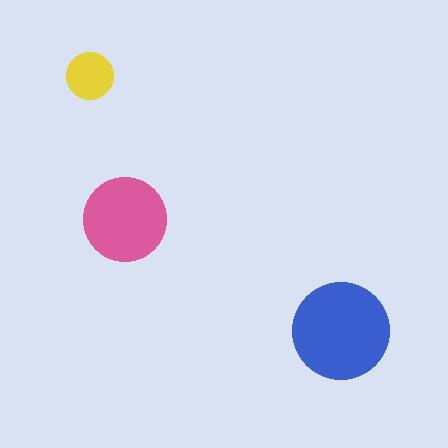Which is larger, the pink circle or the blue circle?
The blue one.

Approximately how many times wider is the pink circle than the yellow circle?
About 2 times wider.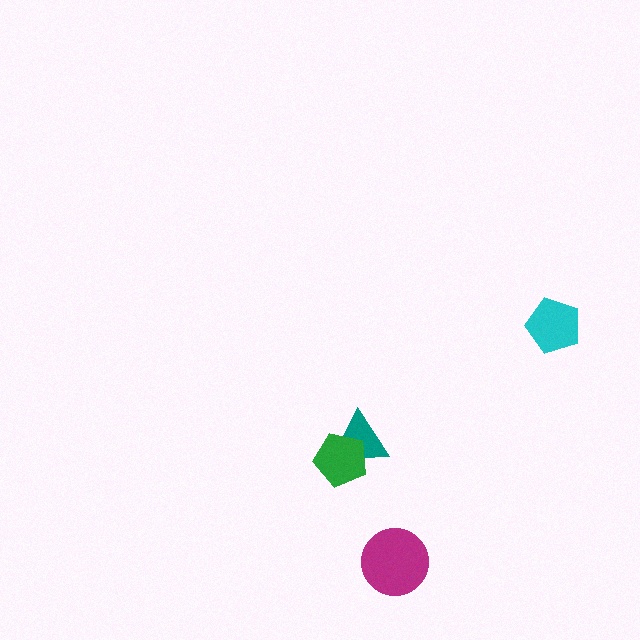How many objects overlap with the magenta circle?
0 objects overlap with the magenta circle.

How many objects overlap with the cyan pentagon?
0 objects overlap with the cyan pentagon.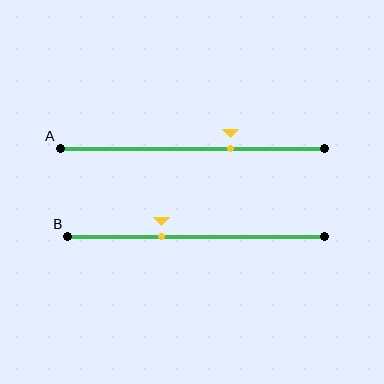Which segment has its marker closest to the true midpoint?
Segment B has its marker closest to the true midpoint.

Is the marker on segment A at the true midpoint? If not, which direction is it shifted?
No, the marker on segment A is shifted to the right by about 15% of the segment length.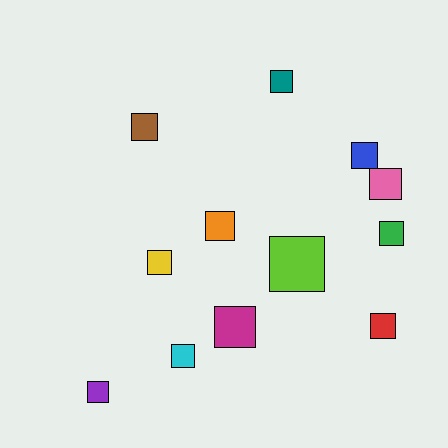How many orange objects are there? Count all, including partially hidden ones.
There is 1 orange object.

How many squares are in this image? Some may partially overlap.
There are 12 squares.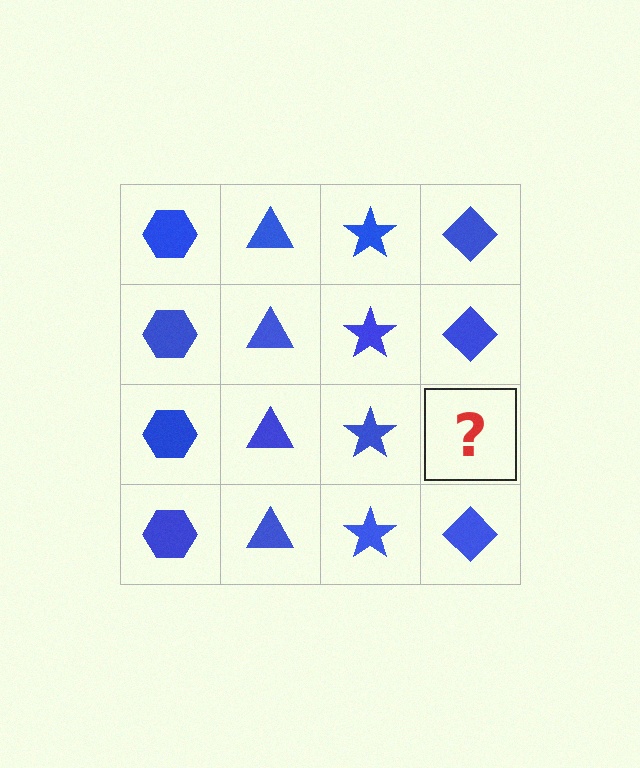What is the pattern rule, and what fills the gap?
The rule is that each column has a consistent shape. The gap should be filled with a blue diamond.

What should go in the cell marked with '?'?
The missing cell should contain a blue diamond.